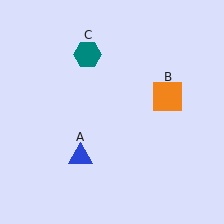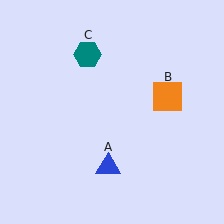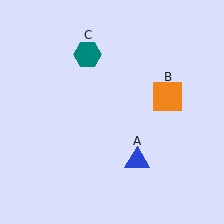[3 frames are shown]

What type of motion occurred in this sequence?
The blue triangle (object A) rotated counterclockwise around the center of the scene.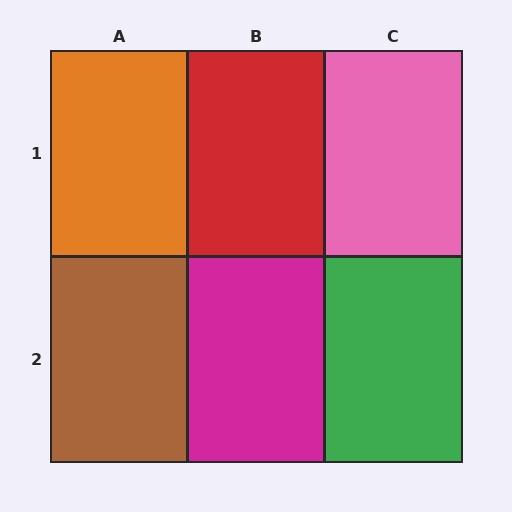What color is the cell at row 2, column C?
Green.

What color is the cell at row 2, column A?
Brown.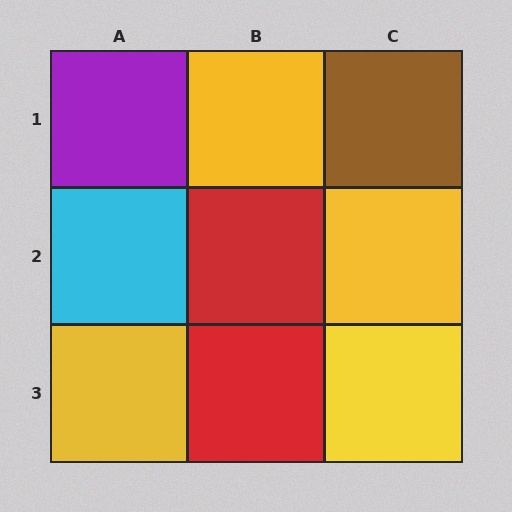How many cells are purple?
1 cell is purple.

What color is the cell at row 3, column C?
Yellow.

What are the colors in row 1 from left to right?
Purple, yellow, brown.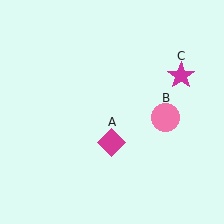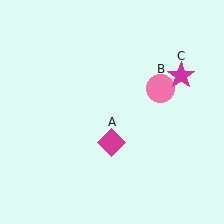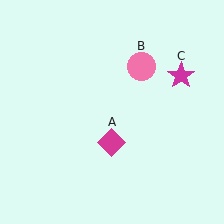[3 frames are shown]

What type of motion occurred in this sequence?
The pink circle (object B) rotated counterclockwise around the center of the scene.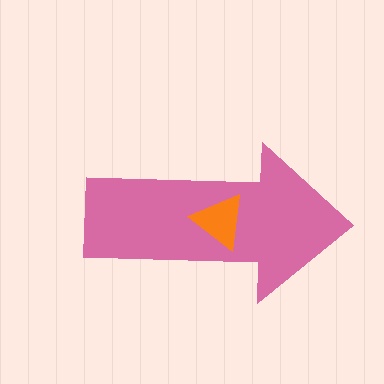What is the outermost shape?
The pink arrow.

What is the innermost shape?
The orange triangle.